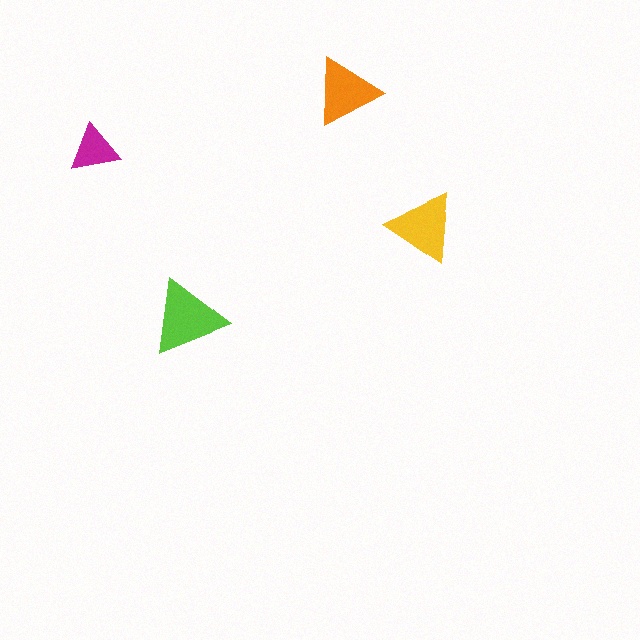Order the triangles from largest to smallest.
the lime one, the yellow one, the orange one, the magenta one.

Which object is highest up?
The orange triangle is topmost.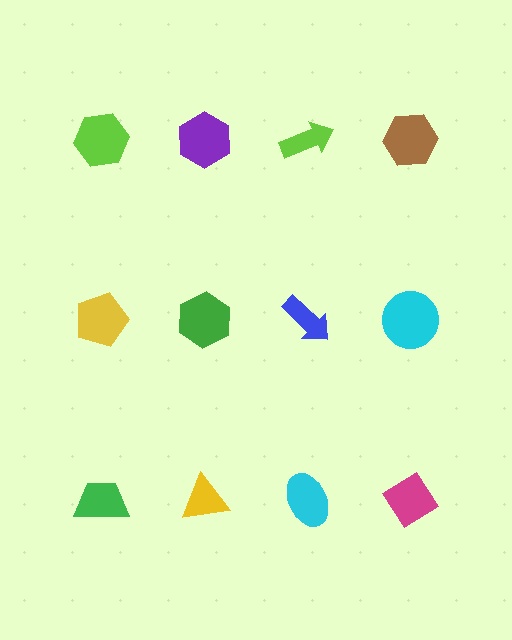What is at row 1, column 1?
A lime hexagon.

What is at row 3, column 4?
A magenta diamond.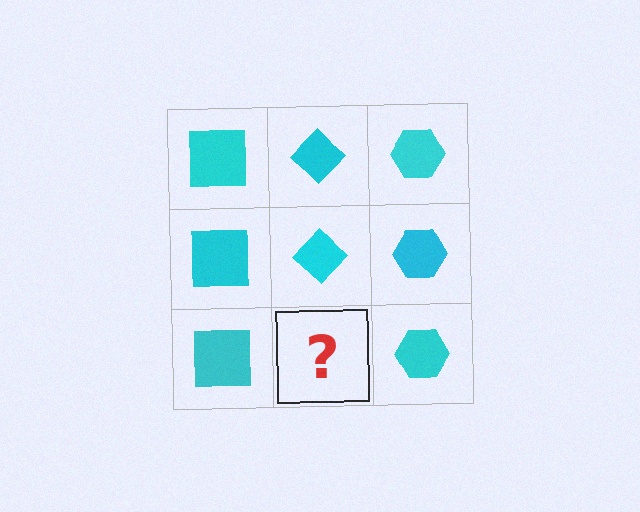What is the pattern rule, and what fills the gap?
The rule is that each column has a consistent shape. The gap should be filled with a cyan diamond.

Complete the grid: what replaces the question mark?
The question mark should be replaced with a cyan diamond.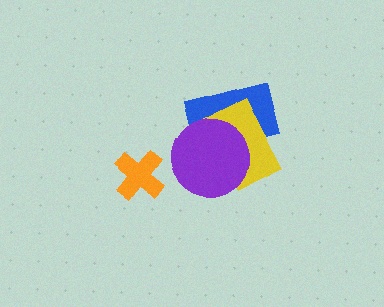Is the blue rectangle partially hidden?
Yes, it is partially covered by another shape.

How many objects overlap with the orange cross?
0 objects overlap with the orange cross.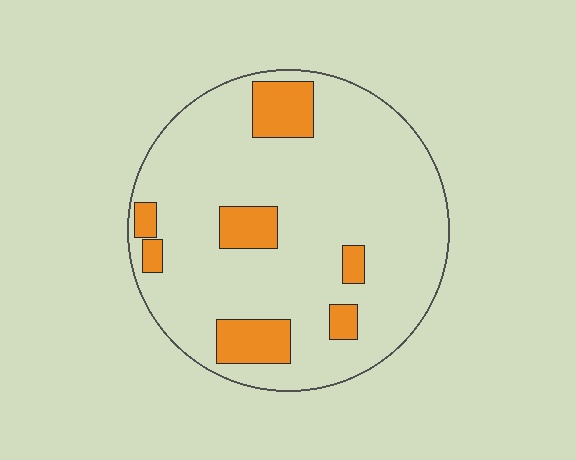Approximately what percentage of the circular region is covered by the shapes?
Approximately 15%.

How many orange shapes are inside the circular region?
7.